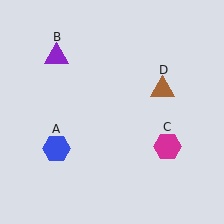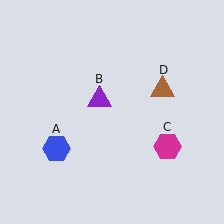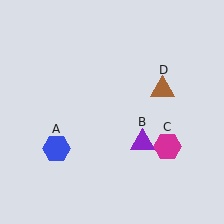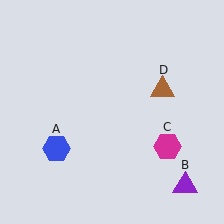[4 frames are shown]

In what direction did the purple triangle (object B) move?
The purple triangle (object B) moved down and to the right.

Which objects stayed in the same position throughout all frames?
Blue hexagon (object A) and magenta hexagon (object C) and brown triangle (object D) remained stationary.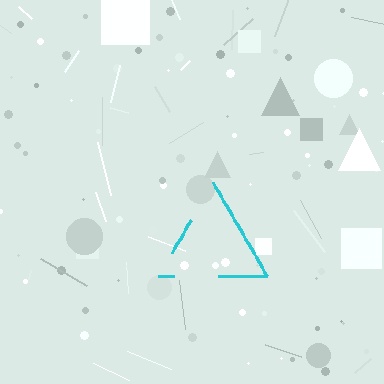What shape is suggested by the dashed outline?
The dashed outline suggests a triangle.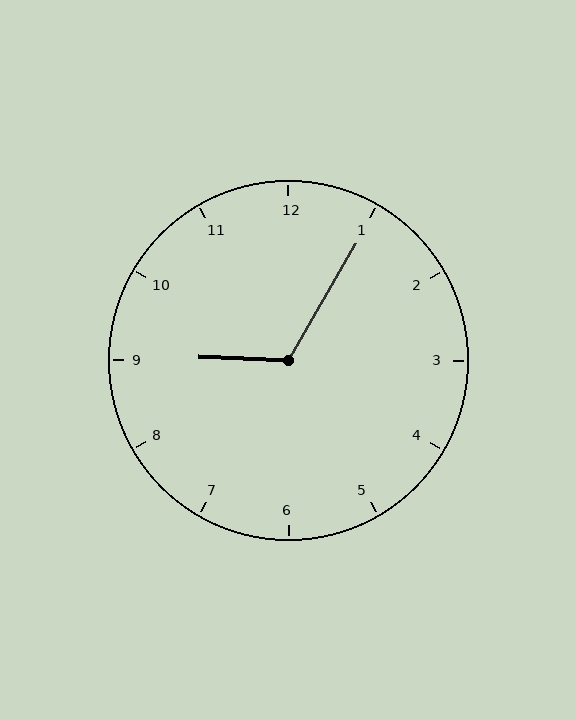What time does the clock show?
9:05.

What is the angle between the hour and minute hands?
Approximately 118 degrees.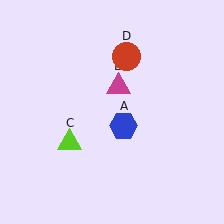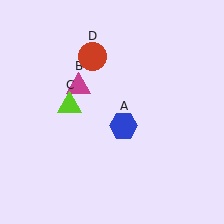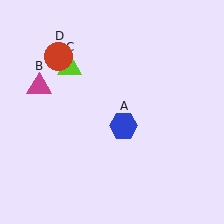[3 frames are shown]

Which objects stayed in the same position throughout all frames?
Blue hexagon (object A) remained stationary.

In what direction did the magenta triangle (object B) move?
The magenta triangle (object B) moved left.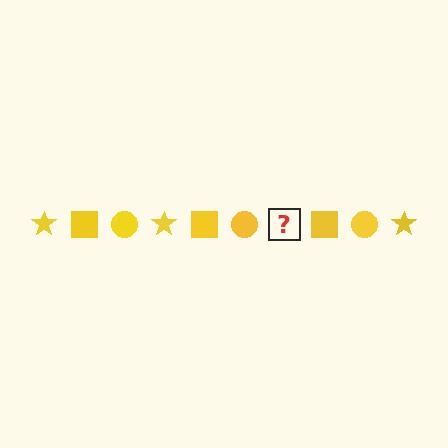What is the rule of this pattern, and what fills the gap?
The rule is that the pattern cycles through star, square, circle shapes in yellow. The gap should be filled with a yellow star.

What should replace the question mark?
The question mark should be replaced with a yellow star.